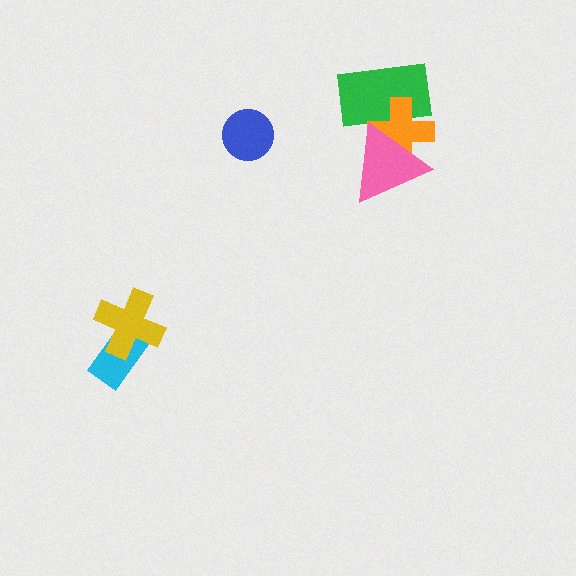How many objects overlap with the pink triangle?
2 objects overlap with the pink triangle.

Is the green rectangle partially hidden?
Yes, it is partially covered by another shape.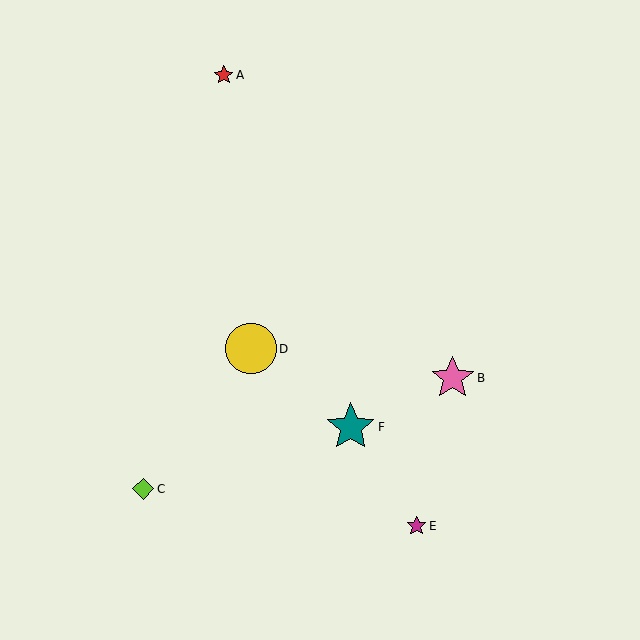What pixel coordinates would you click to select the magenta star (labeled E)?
Click at (417, 526) to select the magenta star E.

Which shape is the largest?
The yellow circle (labeled D) is the largest.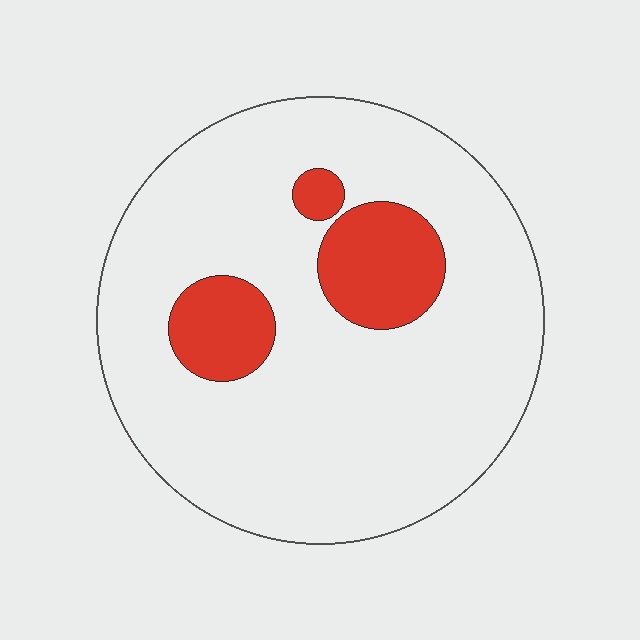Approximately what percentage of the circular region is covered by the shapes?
Approximately 15%.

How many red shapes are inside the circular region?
3.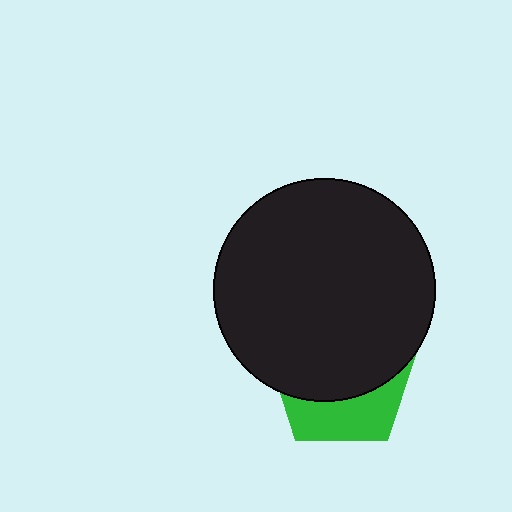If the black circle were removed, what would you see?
You would see the complete green pentagon.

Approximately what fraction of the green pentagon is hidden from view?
Roughly 65% of the green pentagon is hidden behind the black circle.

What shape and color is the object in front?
The object in front is a black circle.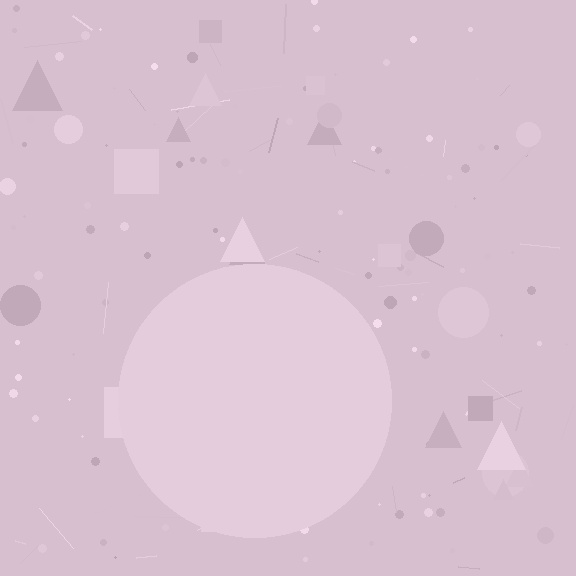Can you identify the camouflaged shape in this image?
The camouflaged shape is a circle.